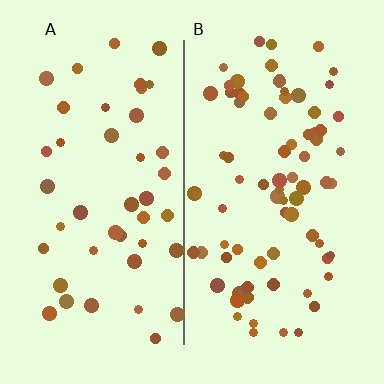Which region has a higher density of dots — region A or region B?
B (the right).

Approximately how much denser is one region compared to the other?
Approximately 1.7× — region B over region A.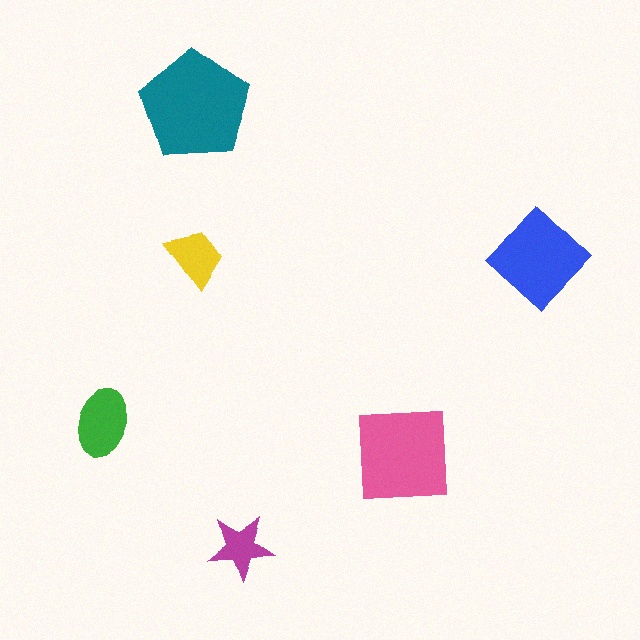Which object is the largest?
The teal pentagon.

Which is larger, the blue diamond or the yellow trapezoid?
The blue diamond.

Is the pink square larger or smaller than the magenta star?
Larger.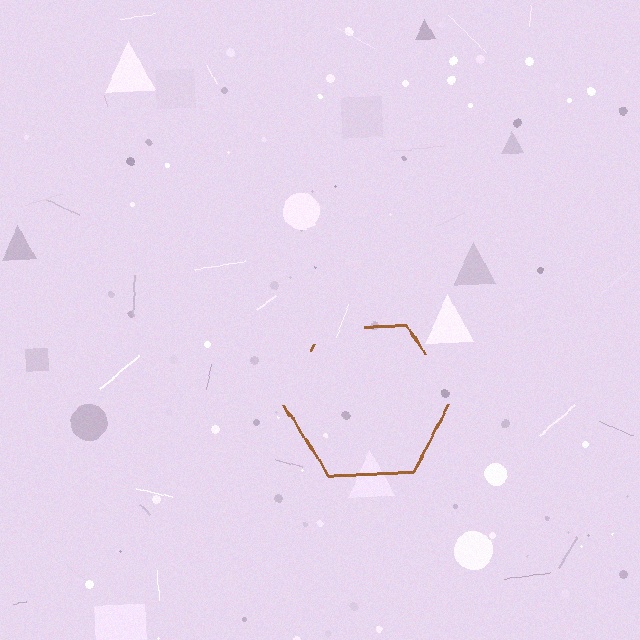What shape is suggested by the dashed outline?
The dashed outline suggests a hexagon.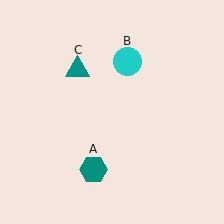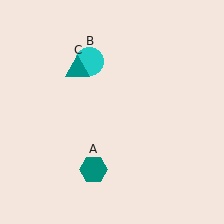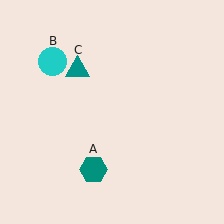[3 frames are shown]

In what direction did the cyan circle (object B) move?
The cyan circle (object B) moved left.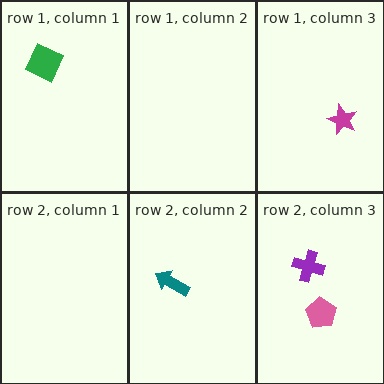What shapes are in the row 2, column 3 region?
The pink pentagon, the purple cross.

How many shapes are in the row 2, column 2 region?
1.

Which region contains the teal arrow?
The row 2, column 2 region.